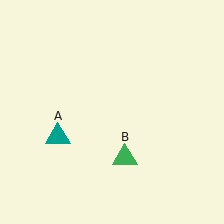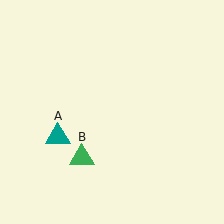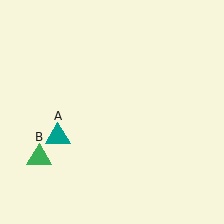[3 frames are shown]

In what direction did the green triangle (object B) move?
The green triangle (object B) moved left.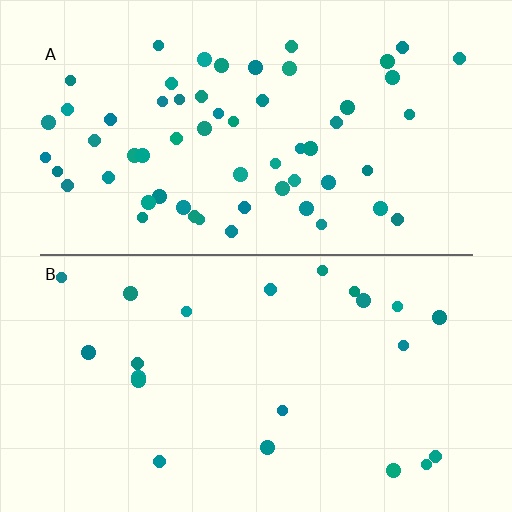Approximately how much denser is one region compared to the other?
Approximately 2.7× — region A over region B.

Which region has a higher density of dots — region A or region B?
A (the top).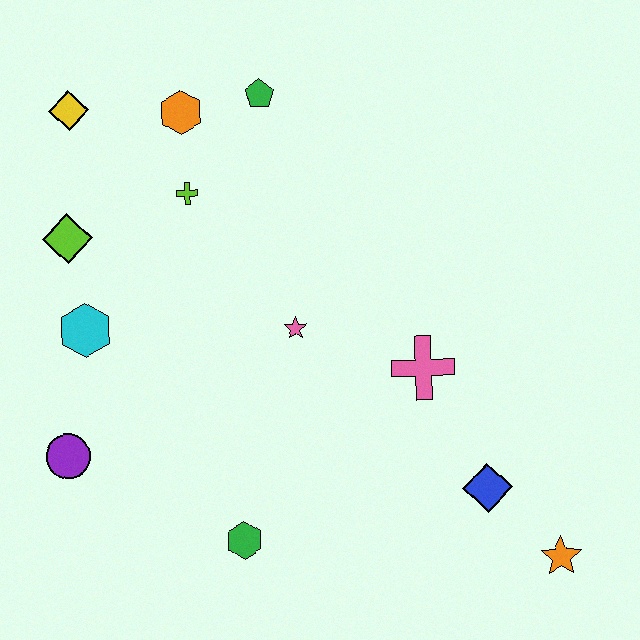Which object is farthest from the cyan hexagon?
The orange star is farthest from the cyan hexagon.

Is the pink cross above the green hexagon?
Yes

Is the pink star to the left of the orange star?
Yes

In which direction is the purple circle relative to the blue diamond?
The purple circle is to the left of the blue diamond.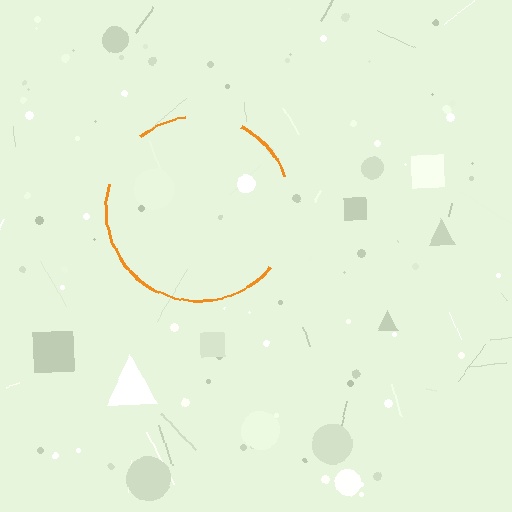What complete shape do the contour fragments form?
The contour fragments form a circle.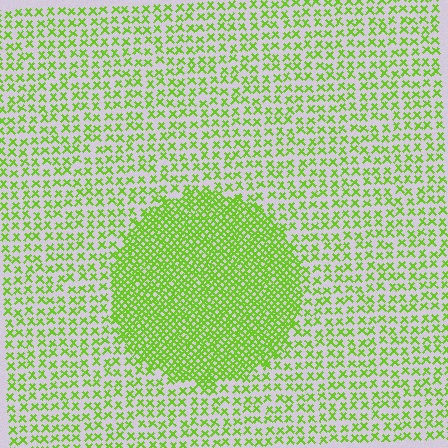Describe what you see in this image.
The image contains small lime elements arranged at two different densities. A circle-shaped region is visible where the elements are more densely packed than the surrounding area.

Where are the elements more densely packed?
The elements are more densely packed inside the circle boundary.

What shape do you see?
I see a circle.